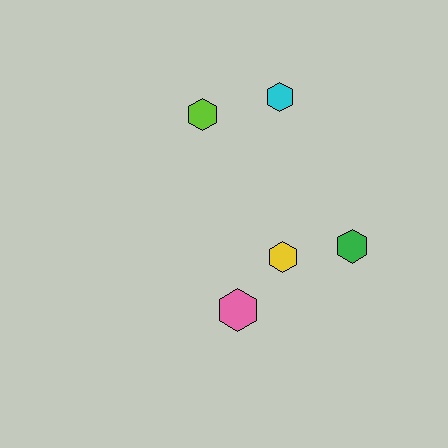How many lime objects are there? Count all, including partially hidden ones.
There is 1 lime object.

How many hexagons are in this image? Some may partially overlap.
There are 5 hexagons.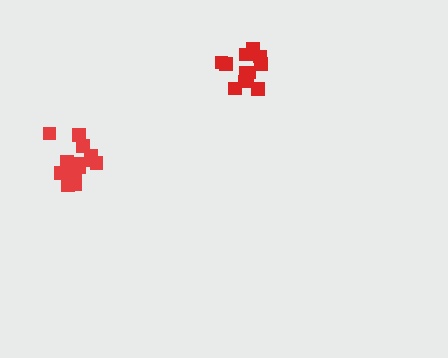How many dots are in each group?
Group 1: 12 dots, Group 2: 15 dots (27 total).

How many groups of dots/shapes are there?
There are 2 groups.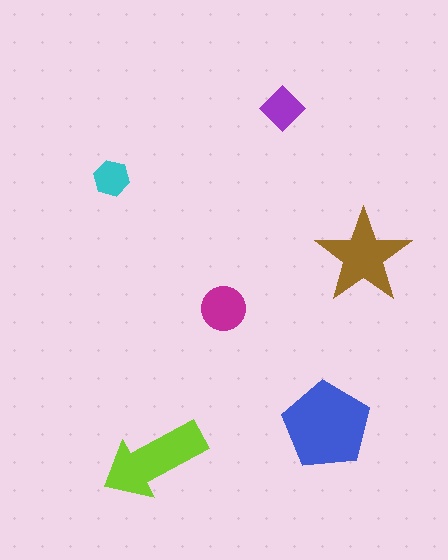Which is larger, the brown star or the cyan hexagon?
The brown star.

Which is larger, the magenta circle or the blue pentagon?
The blue pentagon.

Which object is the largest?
The blue pentagon.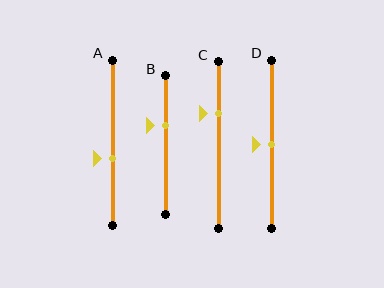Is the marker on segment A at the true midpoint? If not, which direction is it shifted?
No, the marker on segment A is shifted downward by about 9% of the segment length.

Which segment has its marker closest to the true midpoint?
Segment D has its marker closest to the true midpoint.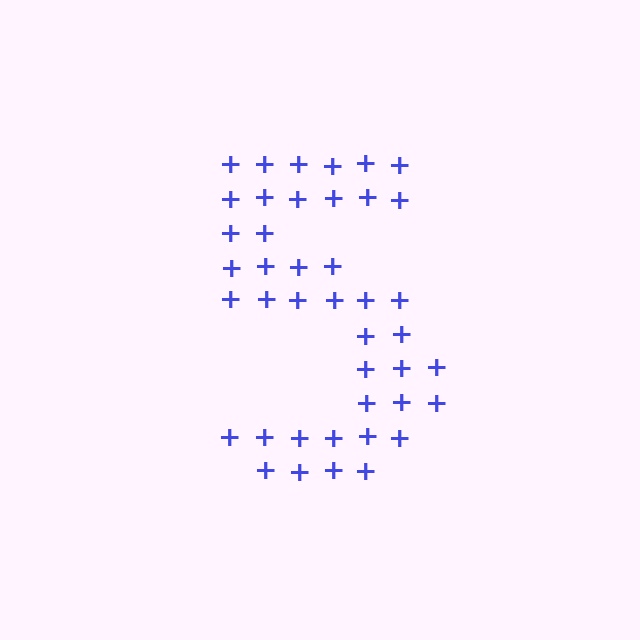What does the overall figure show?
The overall figure shows the digit 5.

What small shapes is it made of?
It is made of small plus signs.